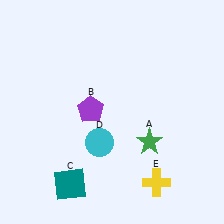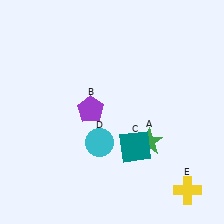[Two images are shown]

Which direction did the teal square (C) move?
The teal square (C) moved right.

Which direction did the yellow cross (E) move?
The yellow cross (E) moved right.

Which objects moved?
The objects that moved are: the teal square (C), the yellow cross (E).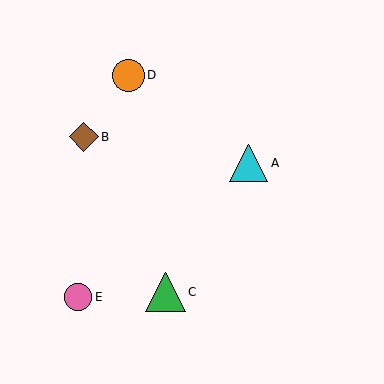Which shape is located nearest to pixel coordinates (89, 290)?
The pink circle (labeled E) at (78, 297) is nearest to that location.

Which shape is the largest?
The green triangle (labeled C) is the largest.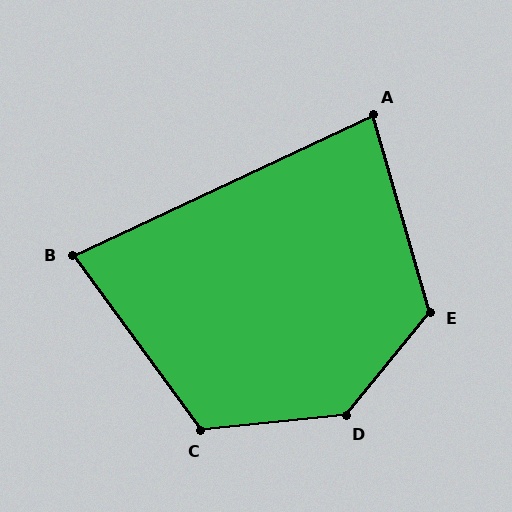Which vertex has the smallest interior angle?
B, at approximately 79 degrees.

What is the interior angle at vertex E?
Approximately 125 degrees (obtuse).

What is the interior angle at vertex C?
Approximately 120 degrees (obtuse).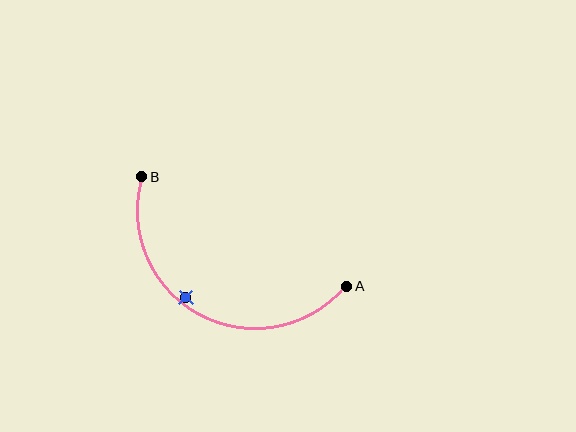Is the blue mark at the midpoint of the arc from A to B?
No — the blue mark does not lie on the arc at all. It sits slightly inside the curve.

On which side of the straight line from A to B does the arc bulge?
The arc bulges below the straight line connecting A and B.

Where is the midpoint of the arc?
The arc midpoint is the point on the curve farthest from the straight line joining A and B. It sits below that line.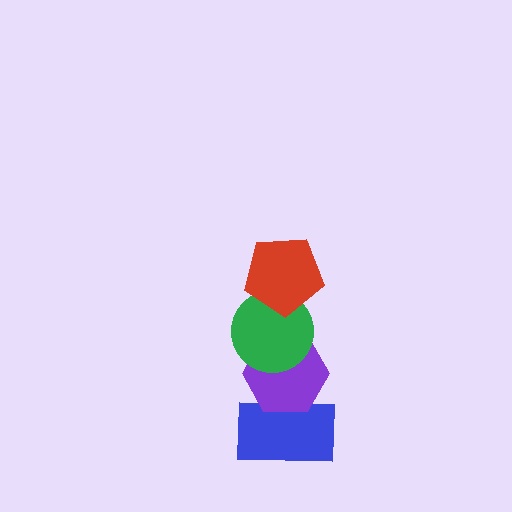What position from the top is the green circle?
The green circle is 2nd from the top.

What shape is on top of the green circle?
The red pentagon is on top of the green circle.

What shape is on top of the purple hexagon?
The green circle is on top of the purple hexagon.